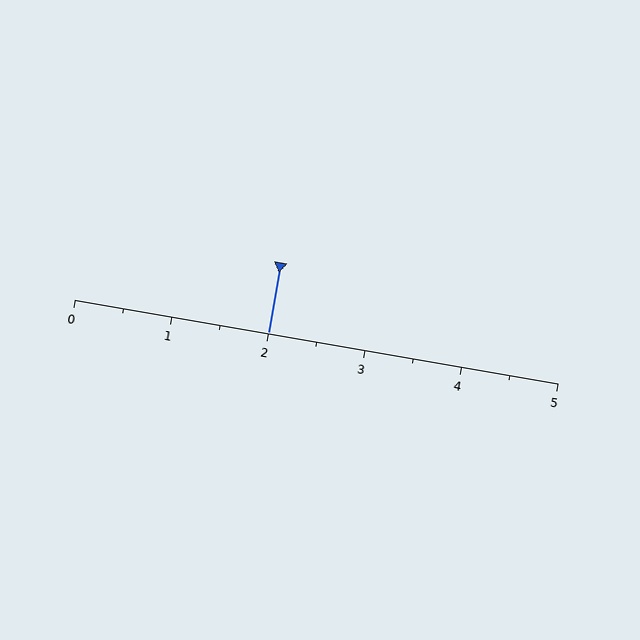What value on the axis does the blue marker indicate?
The marker indicates approximately 2.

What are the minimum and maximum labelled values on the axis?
The axis runs from 0 to 5.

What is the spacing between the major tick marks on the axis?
The major ticks are spaced 1 apart.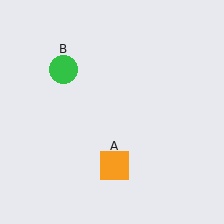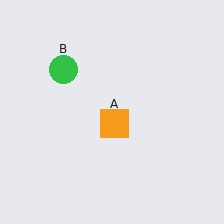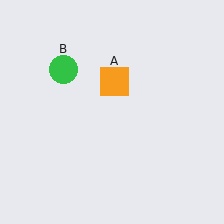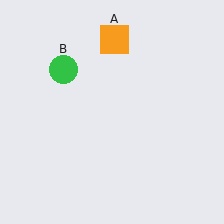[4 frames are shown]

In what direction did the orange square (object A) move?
The orange square (object A) moved up.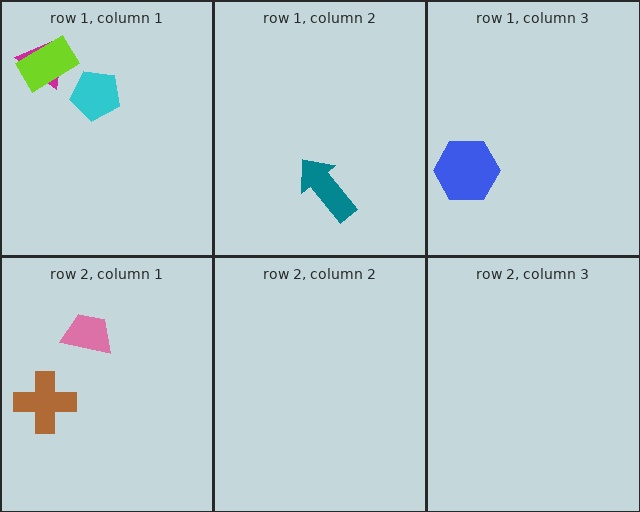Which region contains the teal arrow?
The row 1, column 2 region.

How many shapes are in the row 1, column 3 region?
1.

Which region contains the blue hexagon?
The row 1, column 3 region.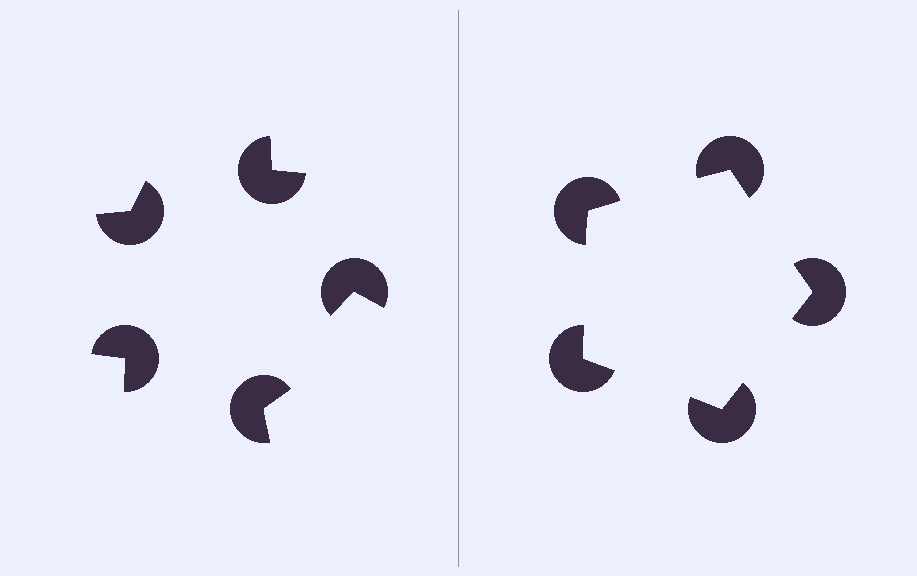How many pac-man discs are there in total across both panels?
10 — 5 on each side.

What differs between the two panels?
The pac-man discs are positioned identically on both sides; only the wedge orientations differ. On the right they align to a pentagon; on the left they are misaligned.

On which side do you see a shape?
An illusory pentagon appears on the right side. On the left side the wedge cuts are rotated, so no coherent shape forms.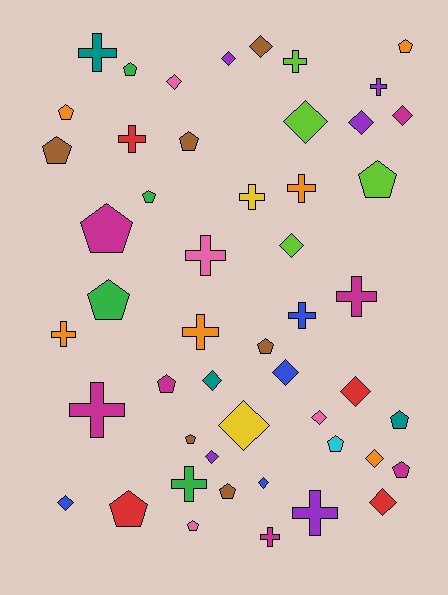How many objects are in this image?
There are 50 objects.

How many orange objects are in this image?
There are 6 orange objects.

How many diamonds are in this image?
There are 17 diamonds.